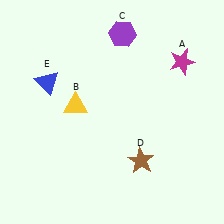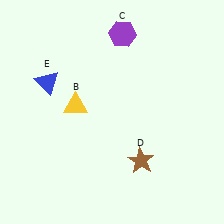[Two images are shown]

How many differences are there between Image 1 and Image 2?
There is 1 difference between the two images.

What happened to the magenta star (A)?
The magenta star (A) was removed in Image 2. It was in the top-right area of Image 1.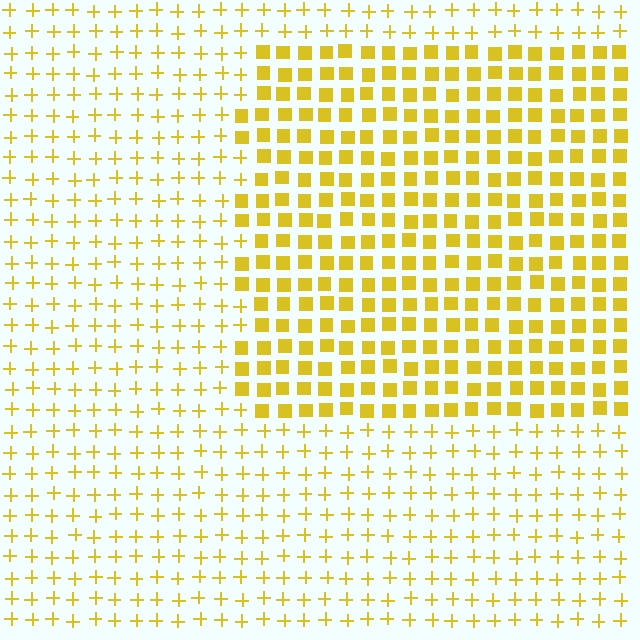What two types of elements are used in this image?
The image uses squares inside the rectangle region and plus signs outside it.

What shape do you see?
I see a rectangle.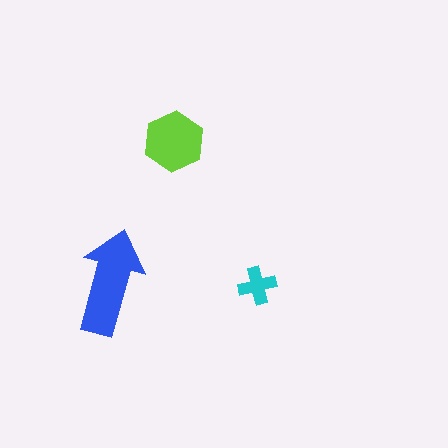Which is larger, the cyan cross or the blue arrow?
The blue arrow.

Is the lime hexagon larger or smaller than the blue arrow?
Smaller.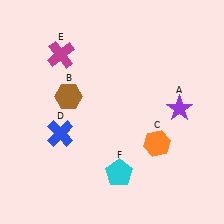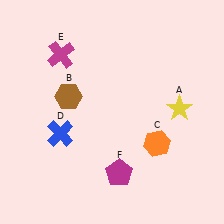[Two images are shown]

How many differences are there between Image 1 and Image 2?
There are 2 differences between the two images.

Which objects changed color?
A changed from purple to yellow. F changed from cyan to magenta.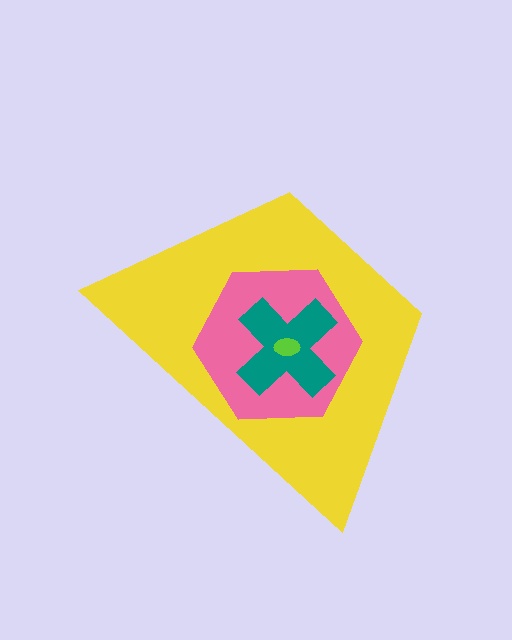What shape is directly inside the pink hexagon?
The teal cross.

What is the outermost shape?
The yellow trapezoid.